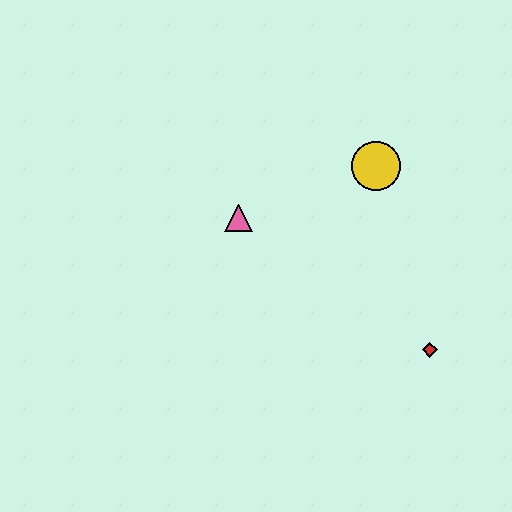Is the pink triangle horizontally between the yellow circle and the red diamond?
No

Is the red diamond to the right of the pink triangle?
Yes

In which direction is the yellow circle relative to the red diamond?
The yellow circle is above the red diamond.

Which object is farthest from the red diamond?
The pink triangle is farthest from the red diamond.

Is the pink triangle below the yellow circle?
Yes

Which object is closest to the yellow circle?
The pink triangle is closest to the yellow circle.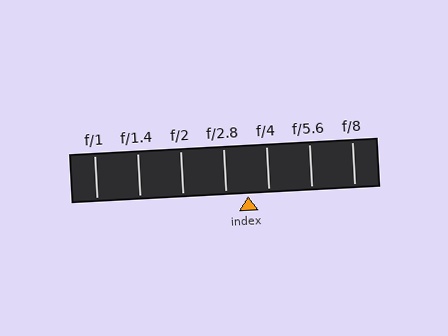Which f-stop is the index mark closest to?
The index mark is closest to f/4.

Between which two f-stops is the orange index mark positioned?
The index mark is between f/2.8 and f/4.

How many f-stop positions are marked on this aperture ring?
There are 7 f-stop positions marked.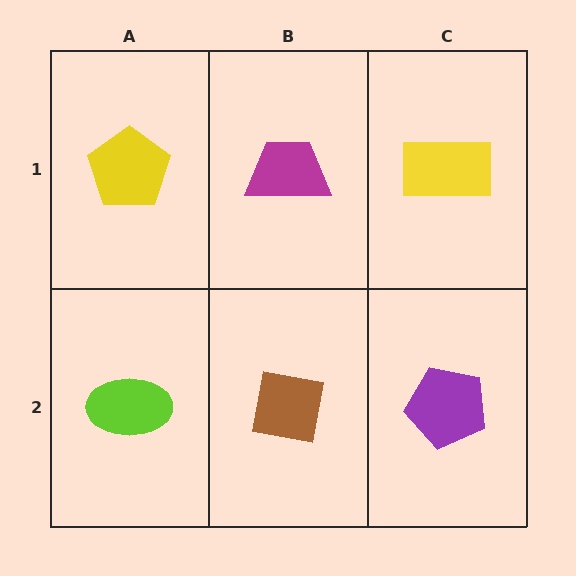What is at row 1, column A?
A yellow pentagon.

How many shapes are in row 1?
3 shapes.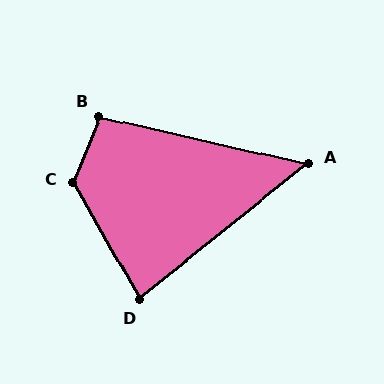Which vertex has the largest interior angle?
C, at approximately 128 degrees.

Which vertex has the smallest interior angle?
A, at approximately 52 degrees.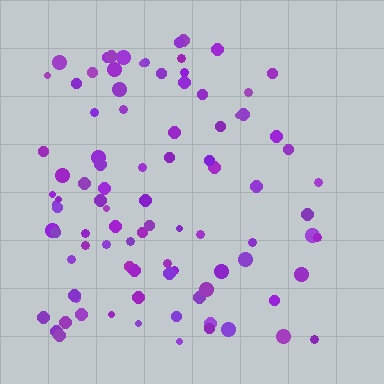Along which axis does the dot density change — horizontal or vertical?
Horizontal.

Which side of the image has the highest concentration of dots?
The left.